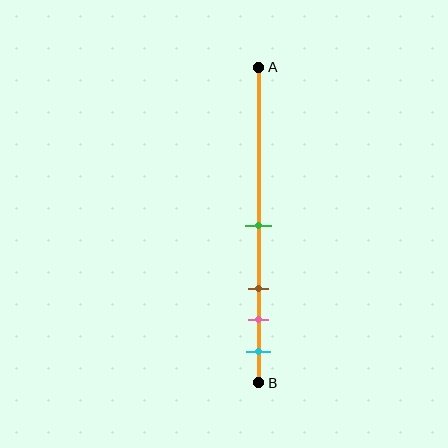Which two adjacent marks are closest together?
The pink and cyan marks are the closest adjacent pair.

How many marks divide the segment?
There are 4 marks dividing the segment.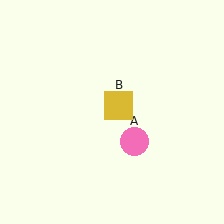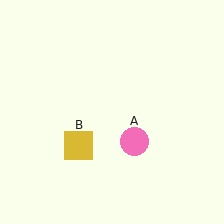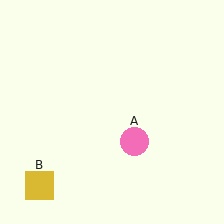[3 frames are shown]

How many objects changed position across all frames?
1 object changed position: yellow square (object B).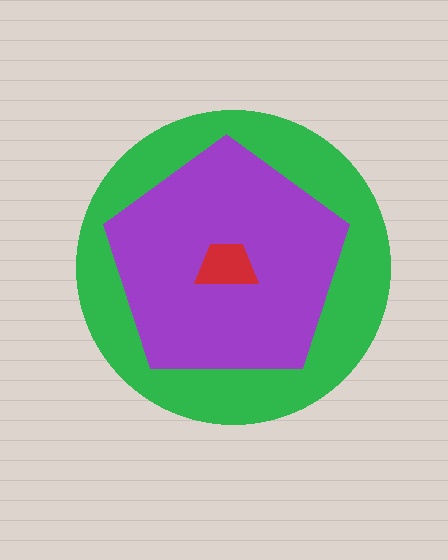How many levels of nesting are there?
3.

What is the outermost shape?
The green circle.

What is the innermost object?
The red trapezoid.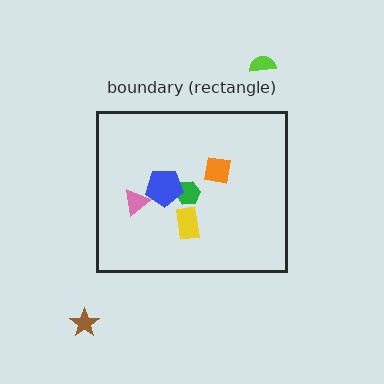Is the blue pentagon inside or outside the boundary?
Inside.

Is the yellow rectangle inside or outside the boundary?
Inside.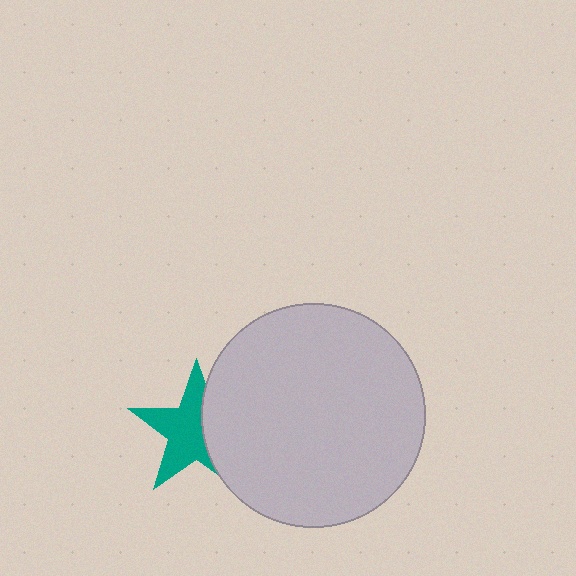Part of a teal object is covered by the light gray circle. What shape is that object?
It is a star.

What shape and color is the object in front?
The object in front is a light gray circle.